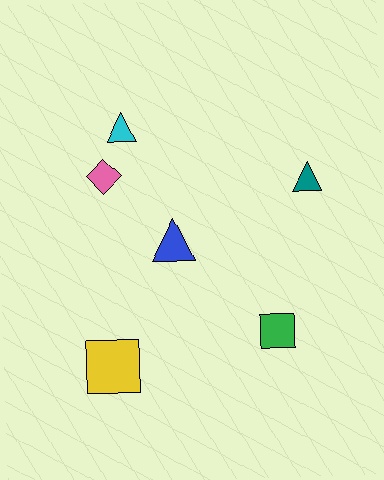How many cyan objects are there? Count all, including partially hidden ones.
There is 1 cyan object.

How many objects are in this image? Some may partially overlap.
There are 6 objects.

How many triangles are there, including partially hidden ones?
There are 3 triangles.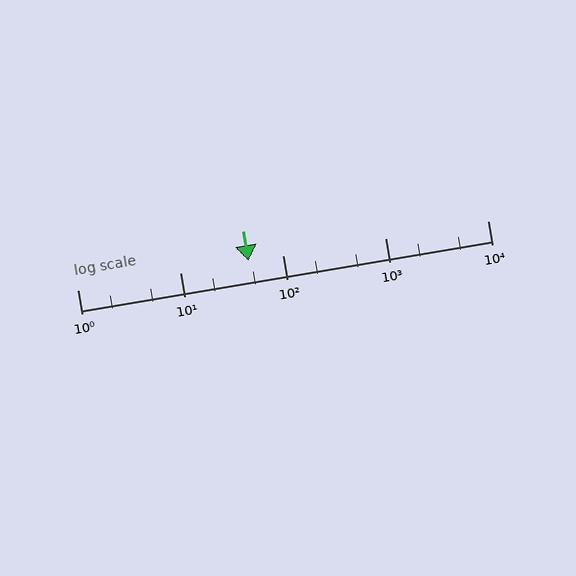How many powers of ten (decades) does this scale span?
The scale spans 4 decades, from 1 to 10000.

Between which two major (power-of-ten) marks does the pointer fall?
The pointer is between 10 and 100.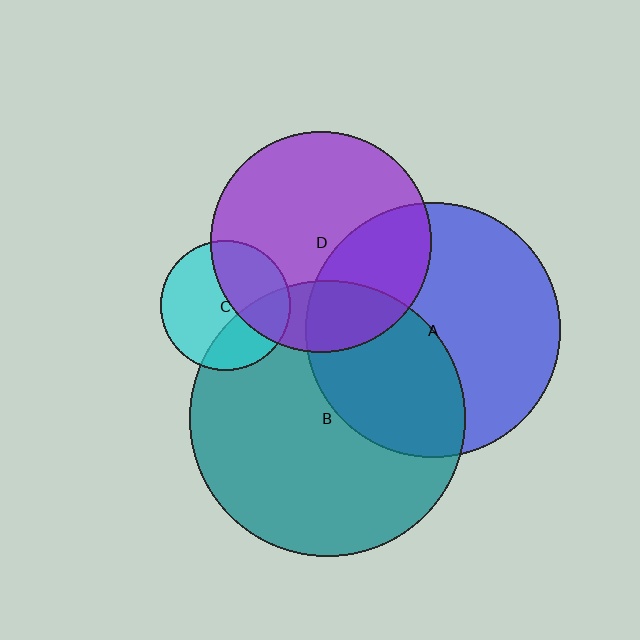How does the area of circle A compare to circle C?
Approximately 3.9 times.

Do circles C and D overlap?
Yes.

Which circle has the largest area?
Circle B (teal).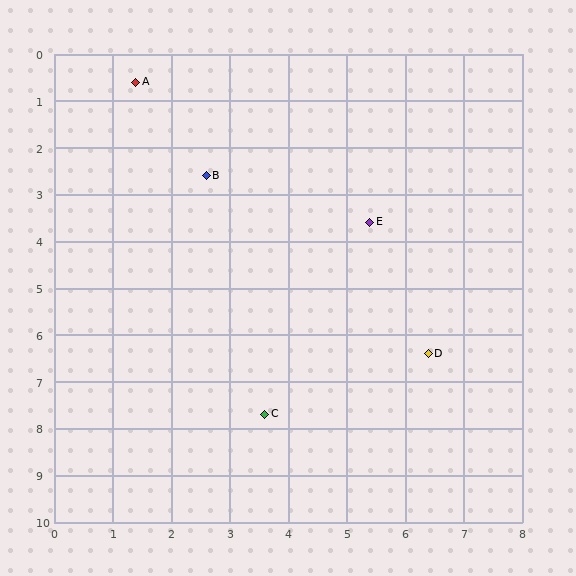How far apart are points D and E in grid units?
Points D and E are about 3.0 grid units apart.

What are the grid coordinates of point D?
Point D is at approximately (6.4, 6.4).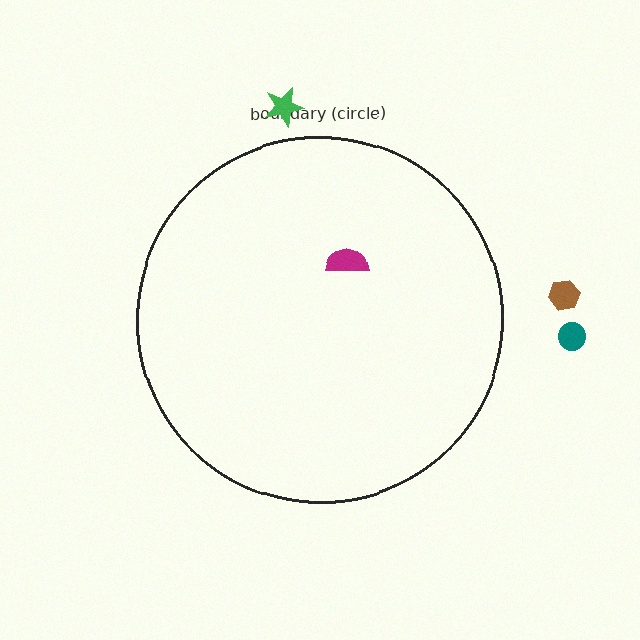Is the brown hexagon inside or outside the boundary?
Outside.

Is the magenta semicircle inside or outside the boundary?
Inside.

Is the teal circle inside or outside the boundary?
Outside.